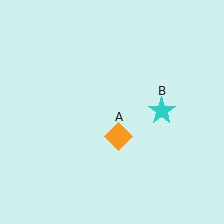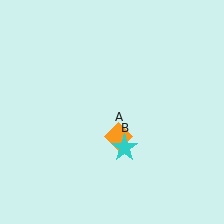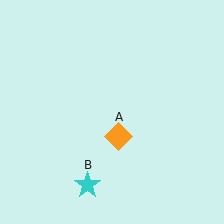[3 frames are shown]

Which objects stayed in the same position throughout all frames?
Orange diamond (object A) remained stationary.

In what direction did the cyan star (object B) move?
The cyan star (object B) moved down and to the left.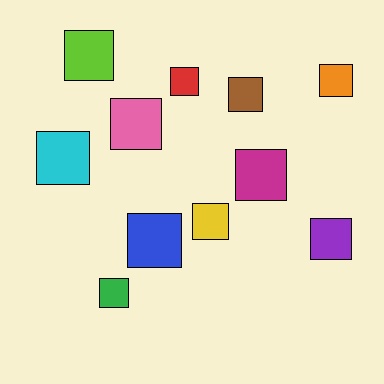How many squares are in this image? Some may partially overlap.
There are 11 squares.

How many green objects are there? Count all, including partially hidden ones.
There is 1 green object.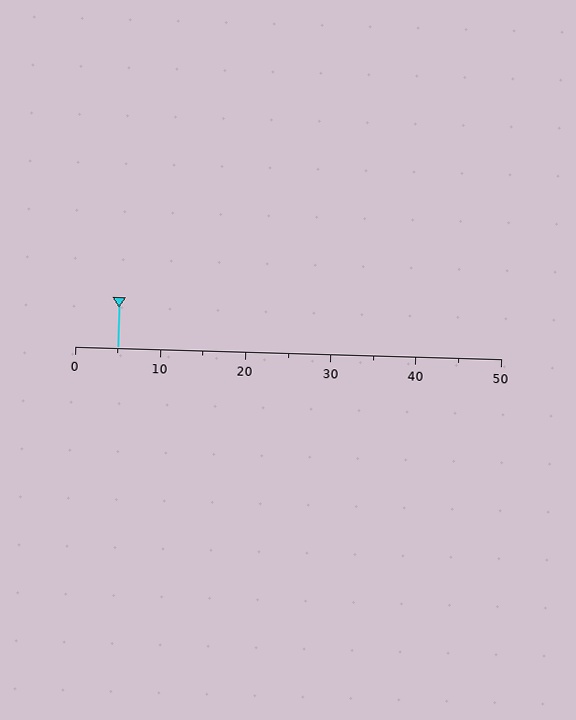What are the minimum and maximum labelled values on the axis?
The axis runs from 0 to 50.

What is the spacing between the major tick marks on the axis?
The major ticks are spaced 10 apart.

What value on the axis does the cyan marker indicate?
The marker indicates approximately 5.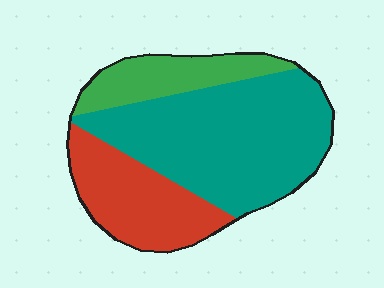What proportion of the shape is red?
Red takes up about one quarter (1/4) of the shape.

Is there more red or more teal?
Teal.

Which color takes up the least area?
Green, at roughly 15%.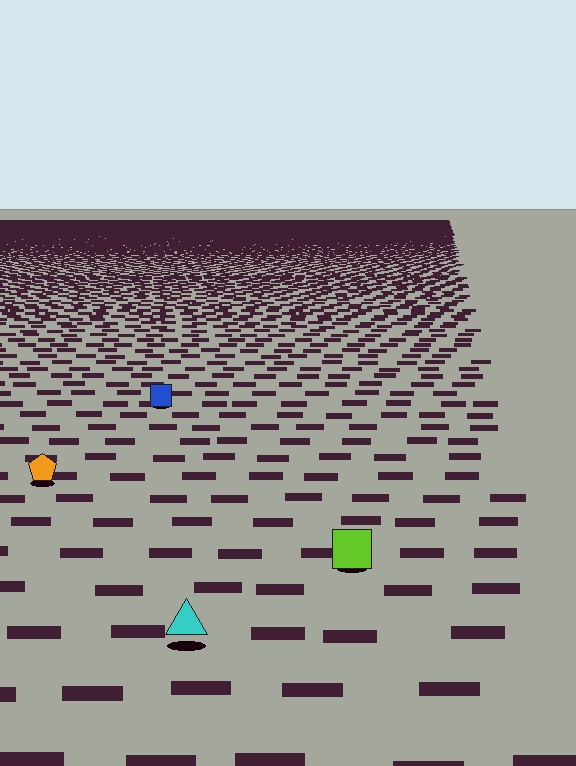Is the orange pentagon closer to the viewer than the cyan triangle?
No. The cyan triangle is closer — you can tell from the texture gradient: the ground texture is coarser near it.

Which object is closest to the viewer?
The cyan triangle is closest. The texture marks near it are larger and more spread out.